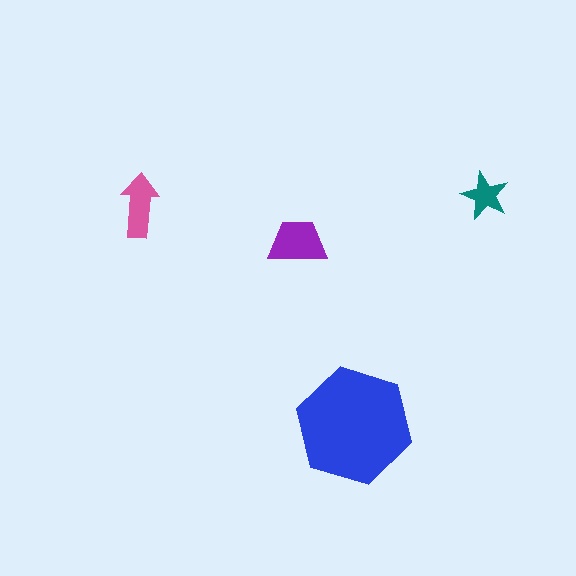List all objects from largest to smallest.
The blue hexagon, the purple trapezoid, the pink arrow, the teal star.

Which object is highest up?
The teal star is topmost.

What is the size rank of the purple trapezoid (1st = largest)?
2nd.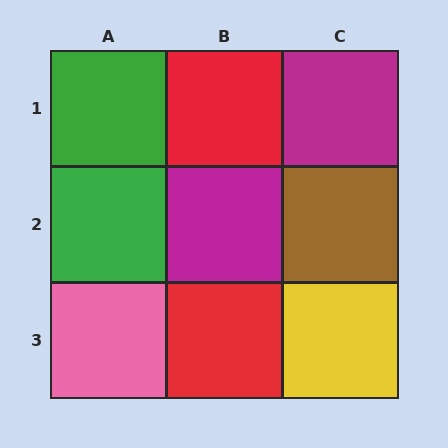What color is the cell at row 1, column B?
Red.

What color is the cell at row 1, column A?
Green.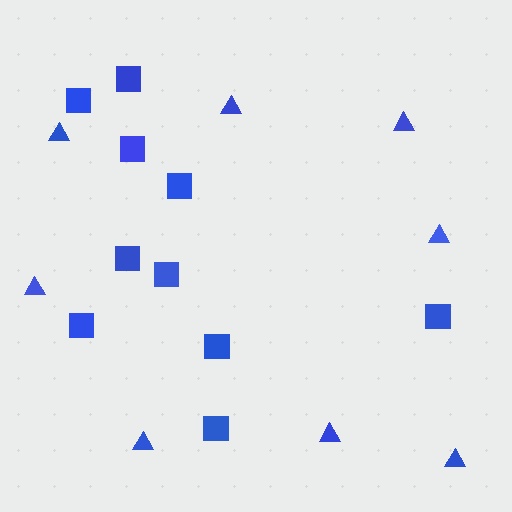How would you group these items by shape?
There are 2 groups: one group of triangles (8) and one group of squares (10).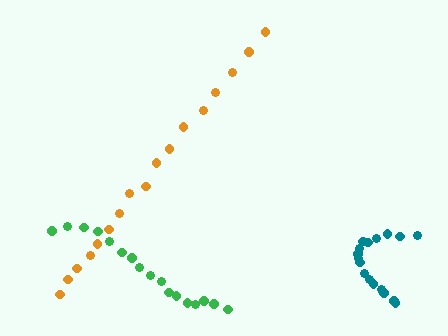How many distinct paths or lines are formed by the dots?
There are 3 distinct paths.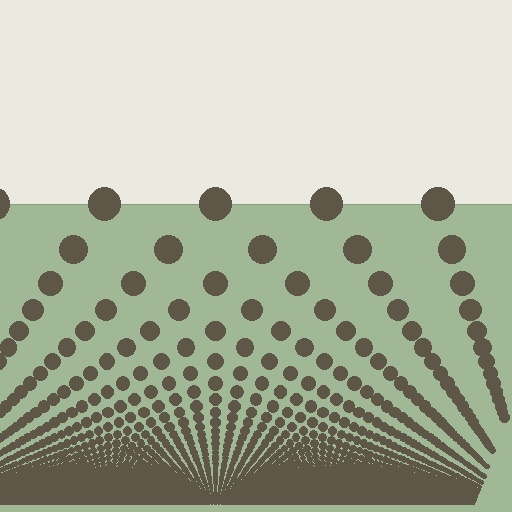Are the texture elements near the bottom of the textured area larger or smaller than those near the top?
Smaller. The gradient is inverted — elements near the bottom are smaller and denser.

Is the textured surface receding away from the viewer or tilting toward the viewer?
The surface appears to tilt toward the viewer. Texture elements get larger and sparser toward the top.